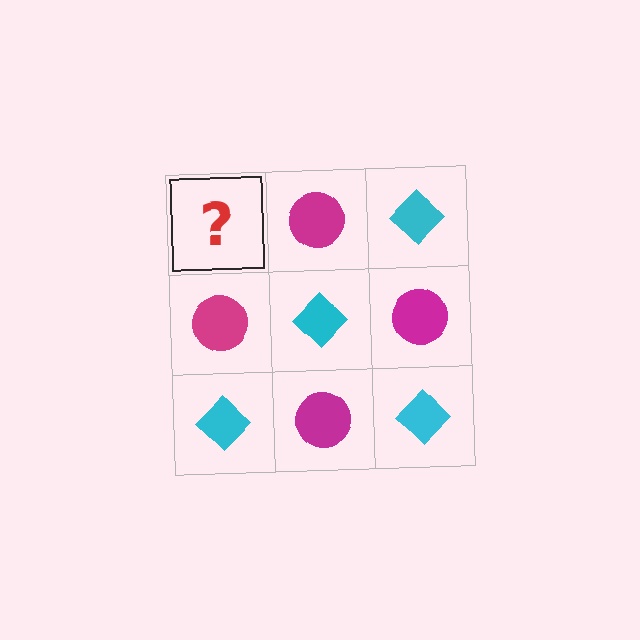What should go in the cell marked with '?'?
The missing cell should contain a cyan diamond.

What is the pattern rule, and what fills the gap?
The rule is that it alternates cyan diamond and magenta circle in a checkerboard pattern. The gap should be filled with a cyan diamond.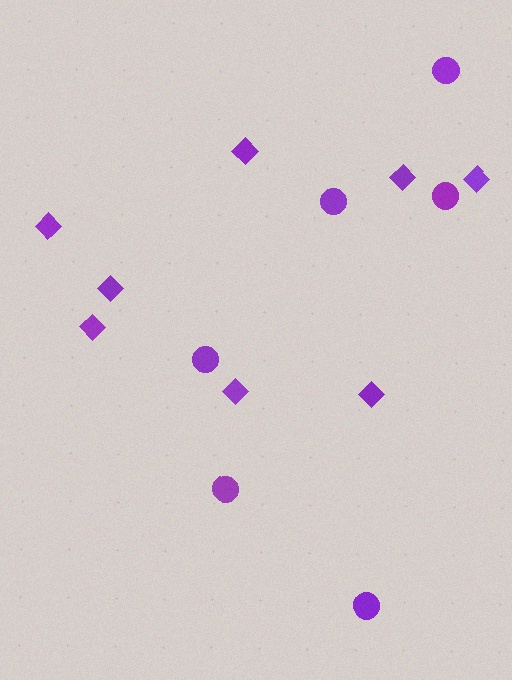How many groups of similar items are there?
There are 2 groups: one group of circles (6) and one group of diamonds (8).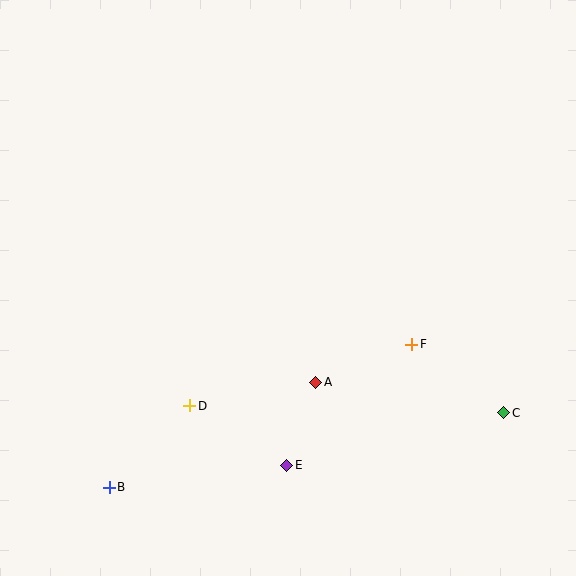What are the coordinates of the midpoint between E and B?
The midpoint between E and B is at (198, 476).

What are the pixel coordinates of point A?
Point A is at (316, 382).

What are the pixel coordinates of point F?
Point F is at (412, 344).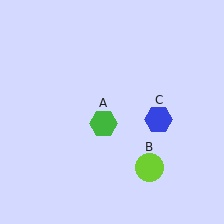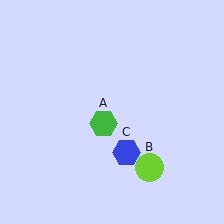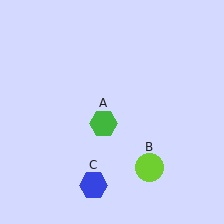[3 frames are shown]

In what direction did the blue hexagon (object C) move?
The blue hexagon (object C) moved down and to the left.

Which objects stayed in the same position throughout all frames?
Green hexagon (object A) and lime circle (object B) remained stationary.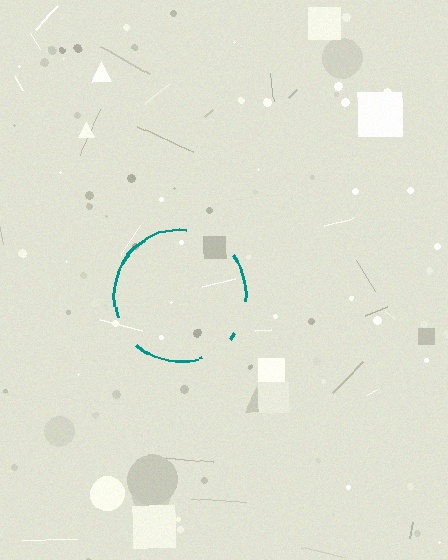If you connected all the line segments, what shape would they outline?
They would outline a circle.